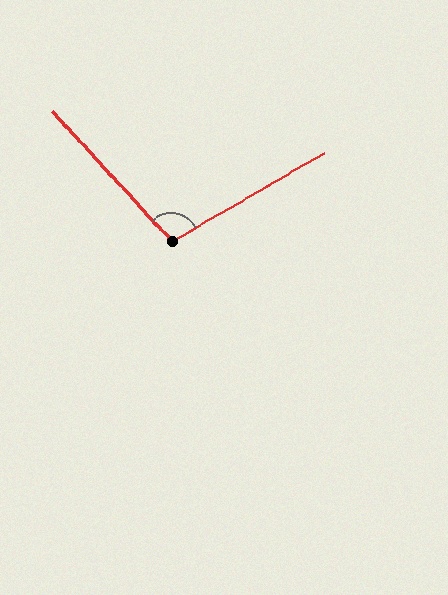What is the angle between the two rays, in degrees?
Approximately 102 degrees.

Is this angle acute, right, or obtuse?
It is obtuse.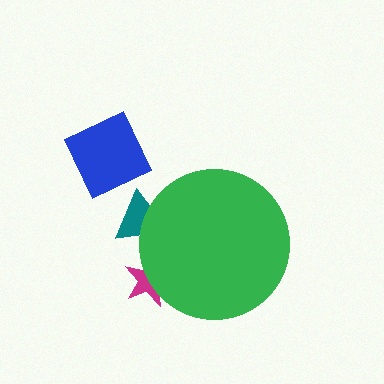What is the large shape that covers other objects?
A green circle.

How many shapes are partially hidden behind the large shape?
2 shapes are partially hidden.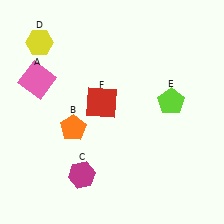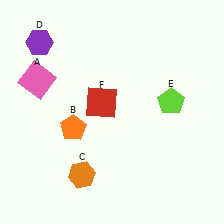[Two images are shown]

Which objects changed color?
C changed from magenta to orange. D changed from yellow to purple.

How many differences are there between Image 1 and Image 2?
There are 2 differences between the two images.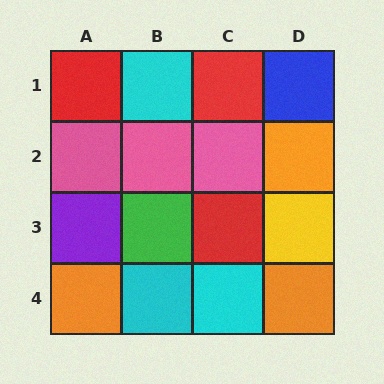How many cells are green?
1 cell is green.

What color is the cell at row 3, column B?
Green.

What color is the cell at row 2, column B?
Pink.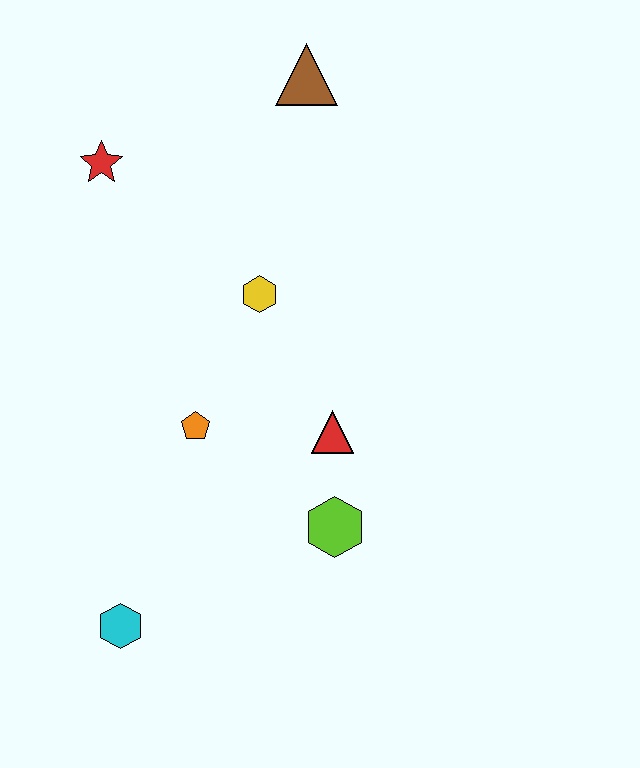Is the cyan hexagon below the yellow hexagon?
Yes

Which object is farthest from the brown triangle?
The cyan hexagon is farthest from the brown triangle.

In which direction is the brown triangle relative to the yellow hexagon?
The brown triangle is above the yellow hexagon.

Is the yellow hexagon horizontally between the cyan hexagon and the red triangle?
Yes